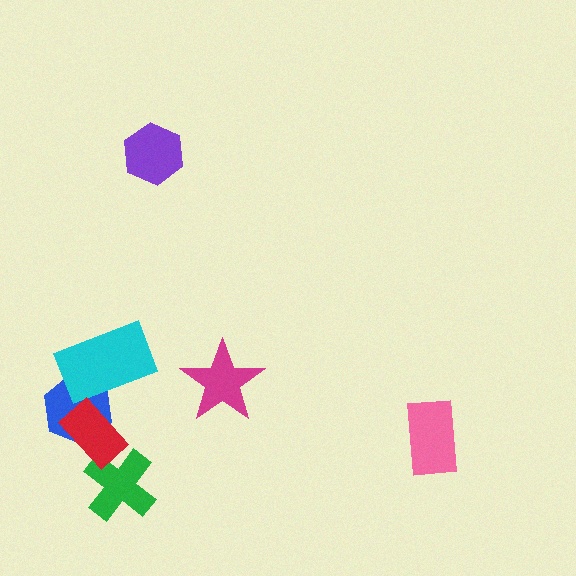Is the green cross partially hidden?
Yes, it is partially covered by another shape.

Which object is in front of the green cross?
The red rectangle is in front of the green cross.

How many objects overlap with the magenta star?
0 objects overlap with the magenta star.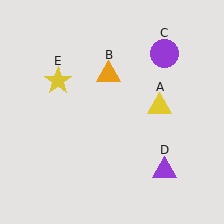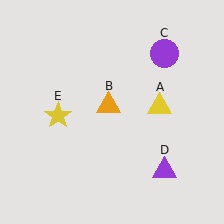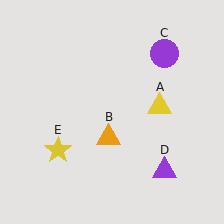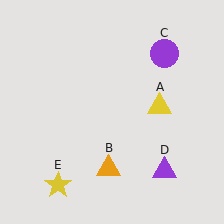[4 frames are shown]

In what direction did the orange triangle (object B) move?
The orange triangle (object B) moved down.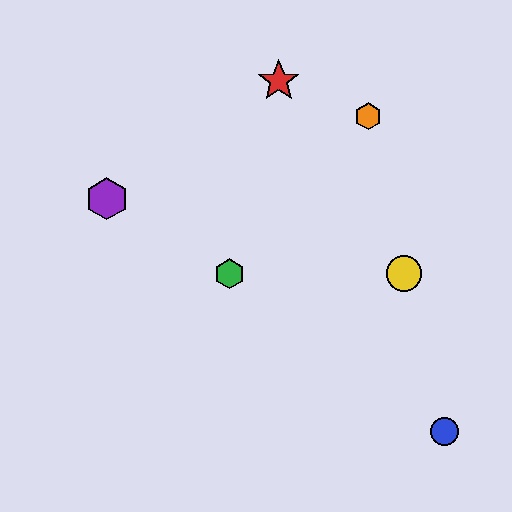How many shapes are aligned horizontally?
2 shapes (the green hexagon, the yellow circle) are aligned horizontally.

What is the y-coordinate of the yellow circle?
The yellow circle is at y≈274.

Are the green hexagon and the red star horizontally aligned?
No, the green hexagon is at y≈274 and the red star is at y≈81.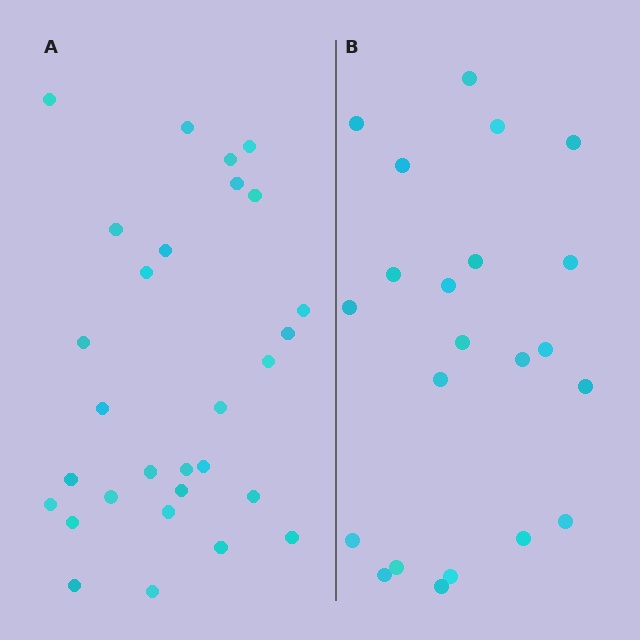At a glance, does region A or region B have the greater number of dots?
Region A (the left region) has more dots.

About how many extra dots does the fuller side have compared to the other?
Region A has roughly 8 or so more dots than region B.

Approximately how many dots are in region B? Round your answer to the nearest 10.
About 20 dots. (The exact count is 22, which rounds to 20.)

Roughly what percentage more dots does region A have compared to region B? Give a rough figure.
About 30% more.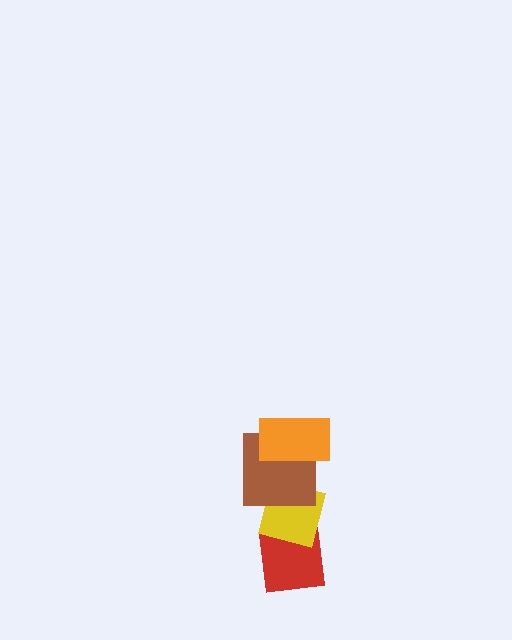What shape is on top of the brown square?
The orange rectangle is on top of the brown square.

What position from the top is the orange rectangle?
The orange rectangle is 1st from the top.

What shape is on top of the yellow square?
The brown square is on top of the yellow square.